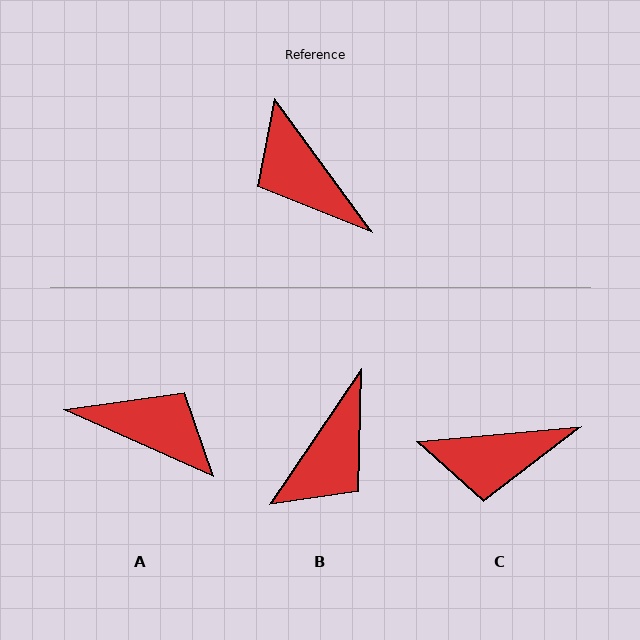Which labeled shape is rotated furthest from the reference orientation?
A, about 150 degrees away.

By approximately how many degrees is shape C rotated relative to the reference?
Approximately 59 degrees counter-clockwise.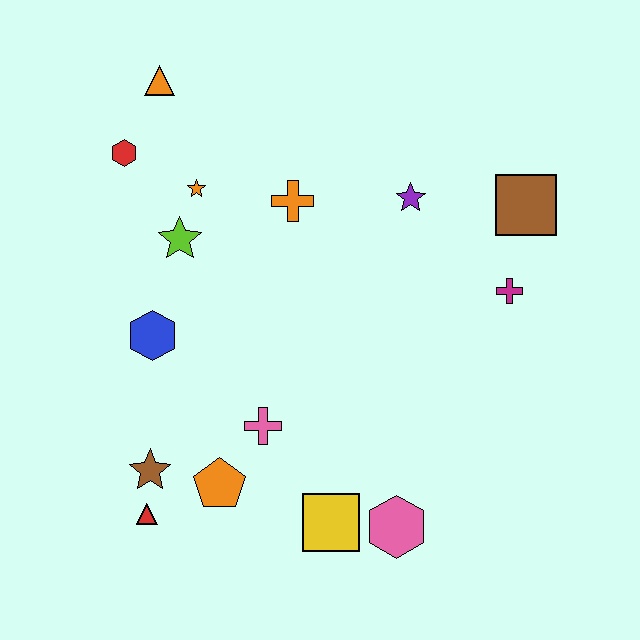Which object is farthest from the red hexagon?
The pink hexagon is farthest from the red hexagon.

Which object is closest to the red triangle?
The brown star is closest to the red triangle.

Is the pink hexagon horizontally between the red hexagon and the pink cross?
No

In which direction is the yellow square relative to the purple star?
The yellow square is below the purple star.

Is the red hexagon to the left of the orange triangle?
Yes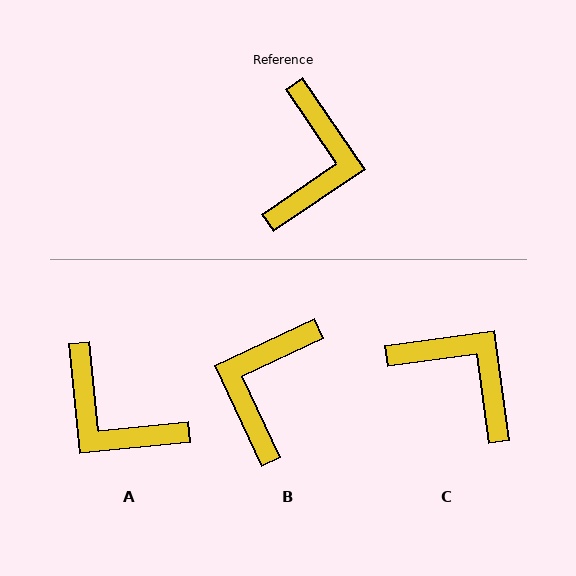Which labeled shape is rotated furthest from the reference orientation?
B, about 171 degrees away.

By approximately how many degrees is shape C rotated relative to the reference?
Approximately 63 degrees counter-clockwise.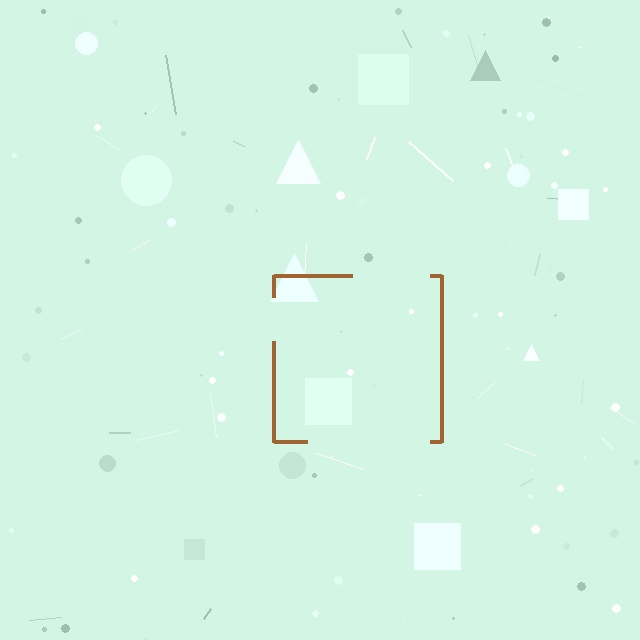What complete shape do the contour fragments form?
The contour fragments form a square.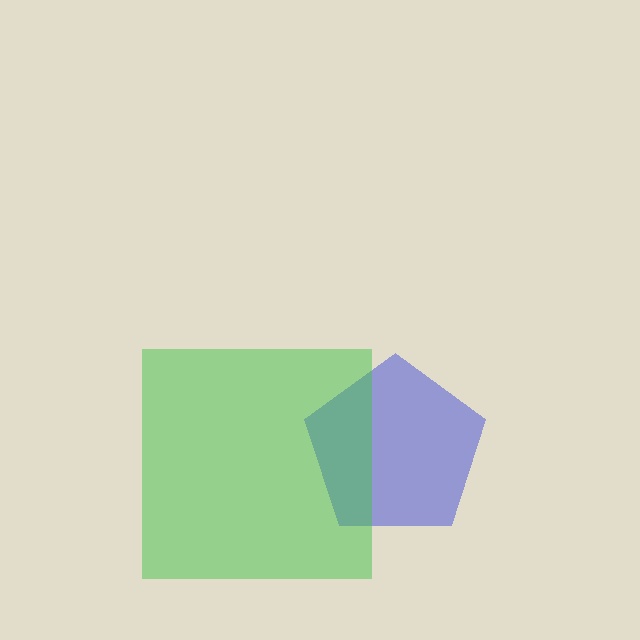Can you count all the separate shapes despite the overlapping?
Yes, there are 2 separate shapes.